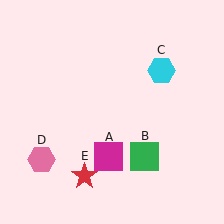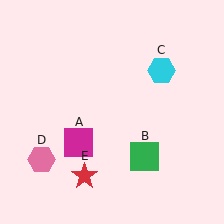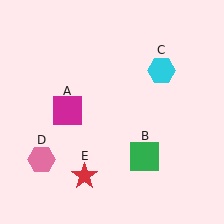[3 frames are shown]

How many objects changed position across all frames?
1 object changed position: magenta square (object A).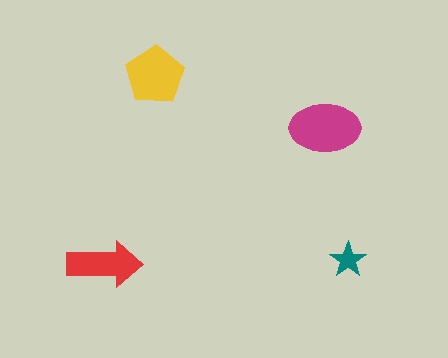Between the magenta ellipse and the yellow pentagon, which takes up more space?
The magenta ellipse.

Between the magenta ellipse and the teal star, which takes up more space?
The magenta ellipse.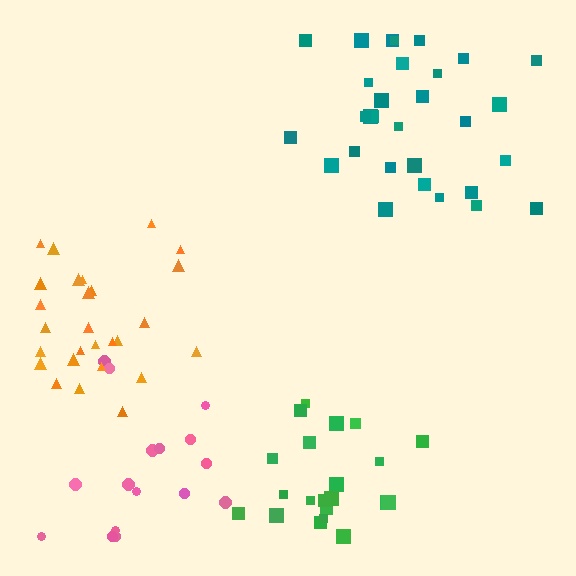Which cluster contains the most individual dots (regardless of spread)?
Teal (30).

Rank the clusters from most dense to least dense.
orange, green, teal, pink.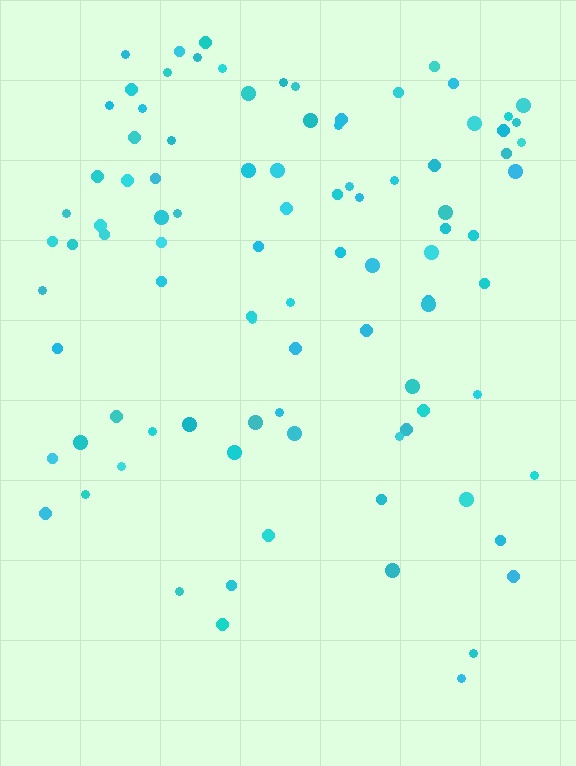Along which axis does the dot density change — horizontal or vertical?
Vertical.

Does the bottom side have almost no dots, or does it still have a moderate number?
Still a moderate number, just noticeably fewer than the top.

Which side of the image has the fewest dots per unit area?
The bottom.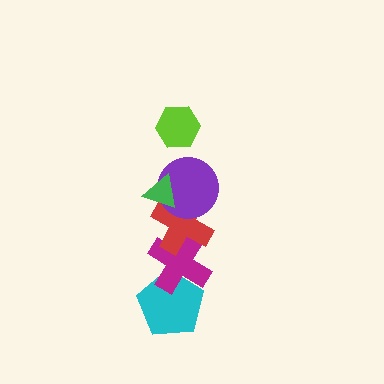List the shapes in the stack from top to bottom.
From top to bottom: the lime hexagon, the green triangle, the purple circle, the red cross, the magenta cross, the cyan pentagon.